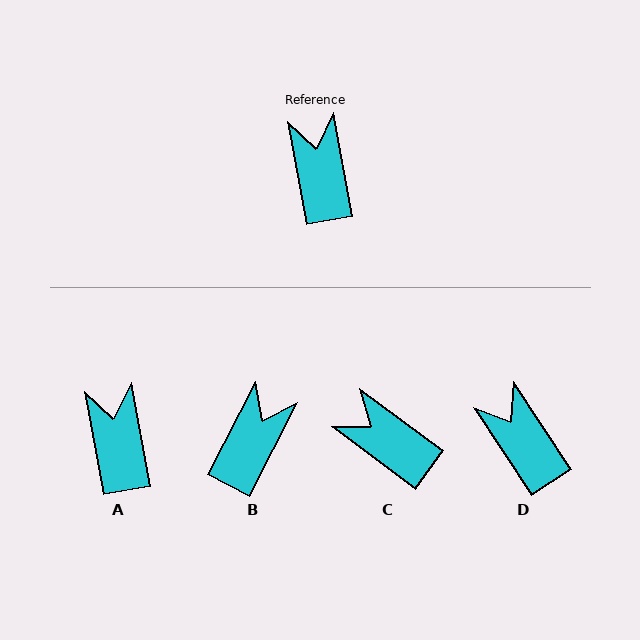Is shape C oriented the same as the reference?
No, it is off by about 43 degrees.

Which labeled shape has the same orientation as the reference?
A.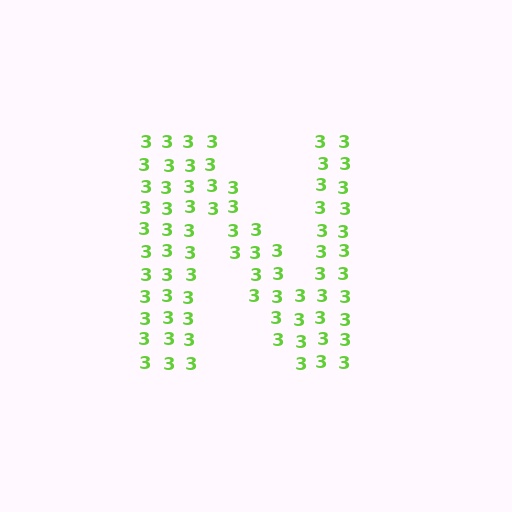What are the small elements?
The small elements are digit 3's.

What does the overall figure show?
The overall figure shows the letter N.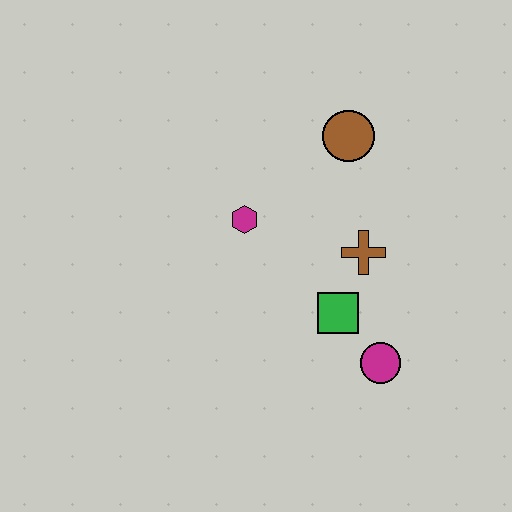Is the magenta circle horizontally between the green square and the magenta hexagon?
No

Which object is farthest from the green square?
The brown circle is farthest from the green square.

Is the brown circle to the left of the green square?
No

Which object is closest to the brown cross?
The green square is closest to the brown cross.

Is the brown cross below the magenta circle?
No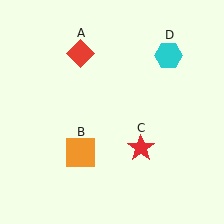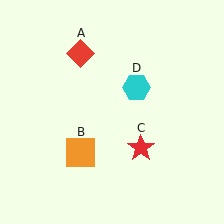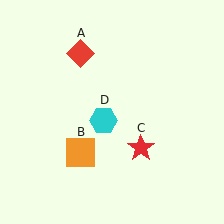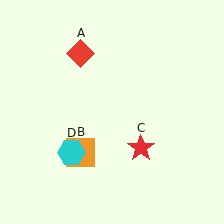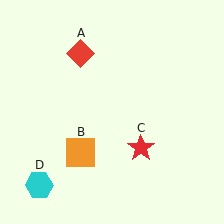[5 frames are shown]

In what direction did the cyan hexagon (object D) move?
The cyan hexagon (object D) moved down and to the left.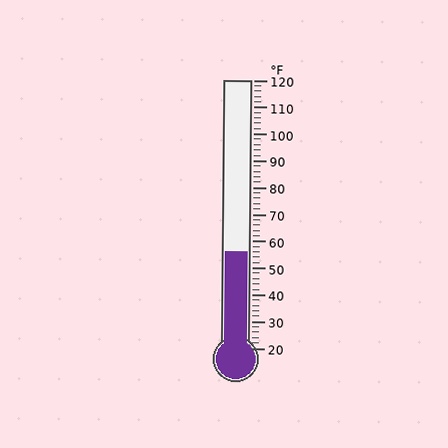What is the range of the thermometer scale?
The thermometer scale ranges from 20°F to 120°F.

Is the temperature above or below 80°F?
The temperature is below 80°F.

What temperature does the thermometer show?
The thermometer shows approximately 56°F.